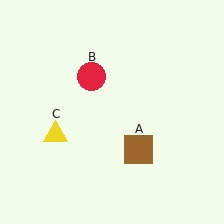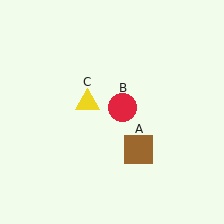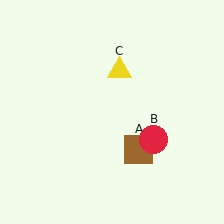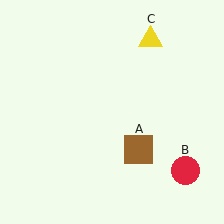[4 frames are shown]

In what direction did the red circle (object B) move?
The red circle (object B) moved down and to the right.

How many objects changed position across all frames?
2 objects changed position: red circle (object B), yellow triangle (object C).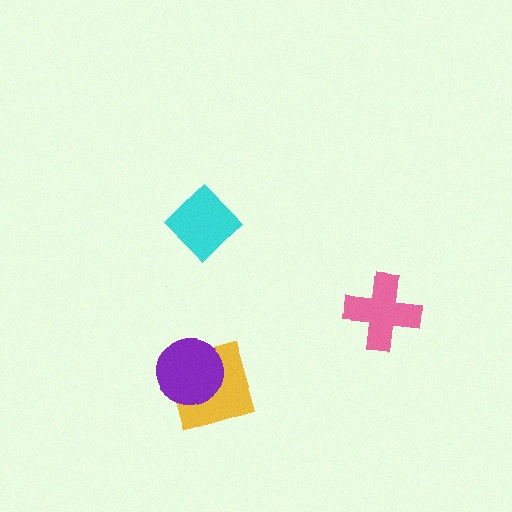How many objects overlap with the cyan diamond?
0 objects overlap with the cyan diamond.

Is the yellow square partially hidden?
Yes, it is partially covered by another shape.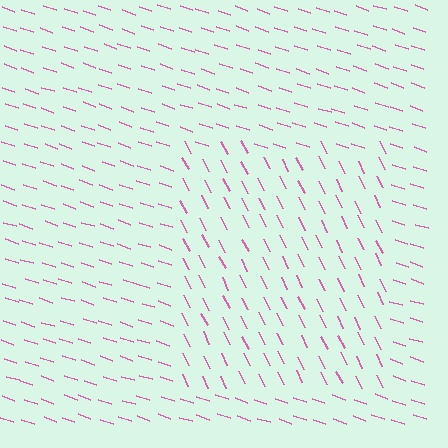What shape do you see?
I see a rectangle.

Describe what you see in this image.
The image is filled with small pink line segments. A rectangle region in the image has lines oriented differently from the surrounding lines, creating a visible texture boundary.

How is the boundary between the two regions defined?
The boundary is defined purely by a change in line orientation (approximately 45 degrees difference). All lines are the same color and thickness.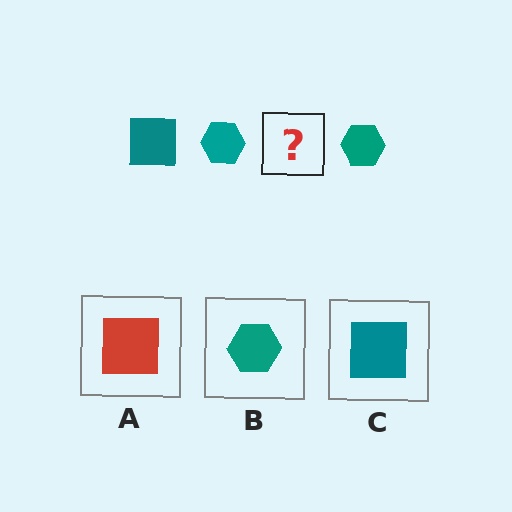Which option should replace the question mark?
Option C.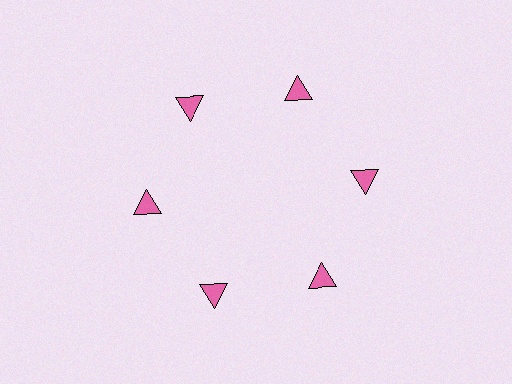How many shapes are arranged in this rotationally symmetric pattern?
There are 6 shapes, arranged in 6 groups of 1.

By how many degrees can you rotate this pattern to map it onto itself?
The pattern maps onto itself every 60 degrees of rotation.